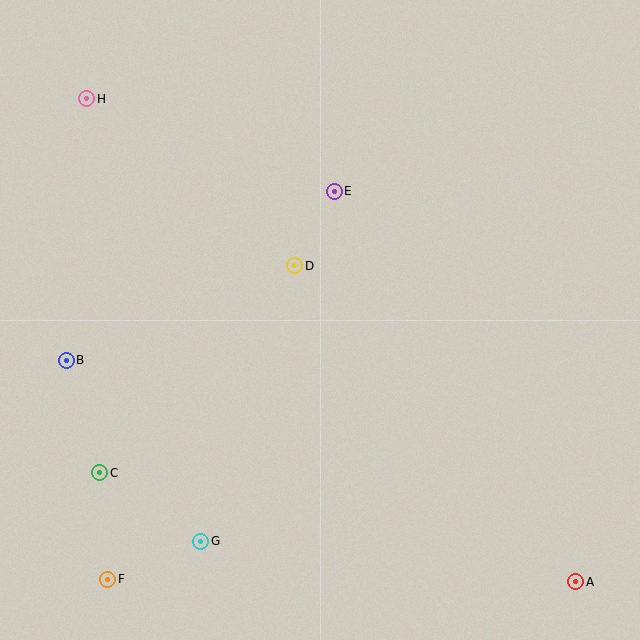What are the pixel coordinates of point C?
Point C is at (100, 473).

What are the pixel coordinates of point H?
Point H is at (87, 99).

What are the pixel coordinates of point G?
Point G is at (201, 542).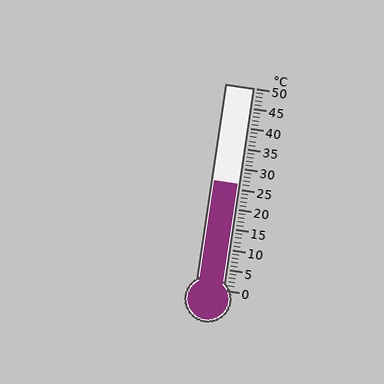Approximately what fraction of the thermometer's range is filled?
The thermometer is filled to approximately 50% of its range.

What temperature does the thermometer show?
The thermometer shows approximately 26°C.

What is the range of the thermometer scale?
The thermometer scale ranges from 0°C to 50°C.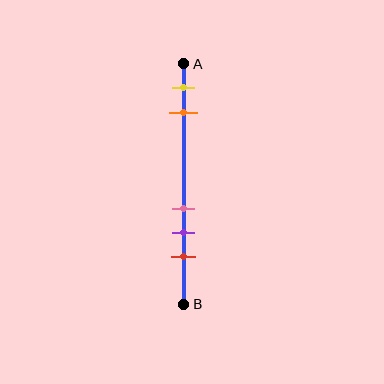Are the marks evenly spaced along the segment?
No, the marks are not evenly spaced.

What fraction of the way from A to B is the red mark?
The red mark is approximately 80% (0.8) of the way from A to B.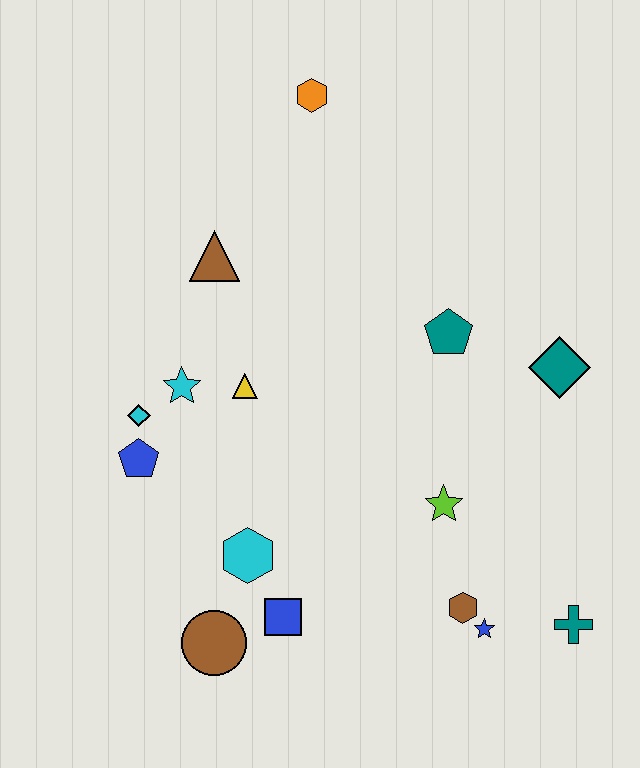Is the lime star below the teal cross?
No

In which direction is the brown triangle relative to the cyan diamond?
The brown triangle is above the cyan diamond.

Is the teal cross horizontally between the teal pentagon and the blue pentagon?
No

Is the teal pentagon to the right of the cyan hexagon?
Yes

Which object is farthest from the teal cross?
The orange hexagon is farthest from the teal cross.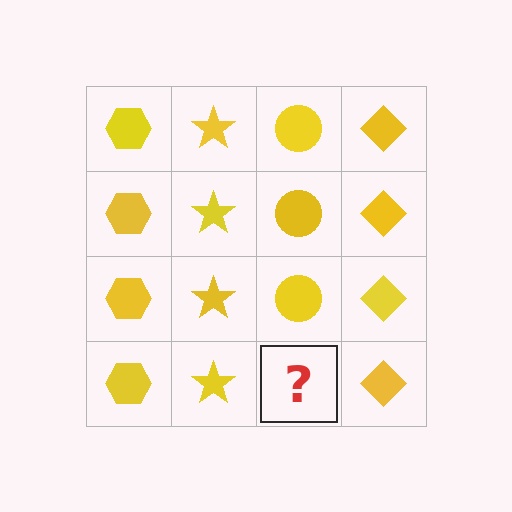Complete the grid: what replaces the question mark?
The question mark should be replaced with a yellow circle.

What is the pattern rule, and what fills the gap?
The rule is that each column has a consistent shape. The gap should be filled with a yellow circle.